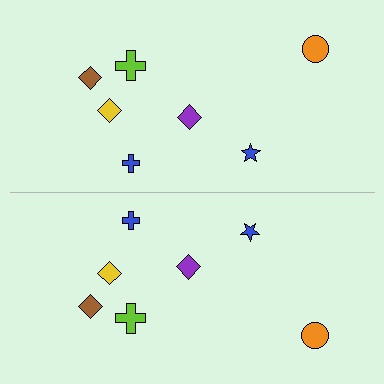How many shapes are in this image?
There are 14 shapes in this image.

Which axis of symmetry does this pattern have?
The pattern has a horizontal axis of symmetry running through the center of the image.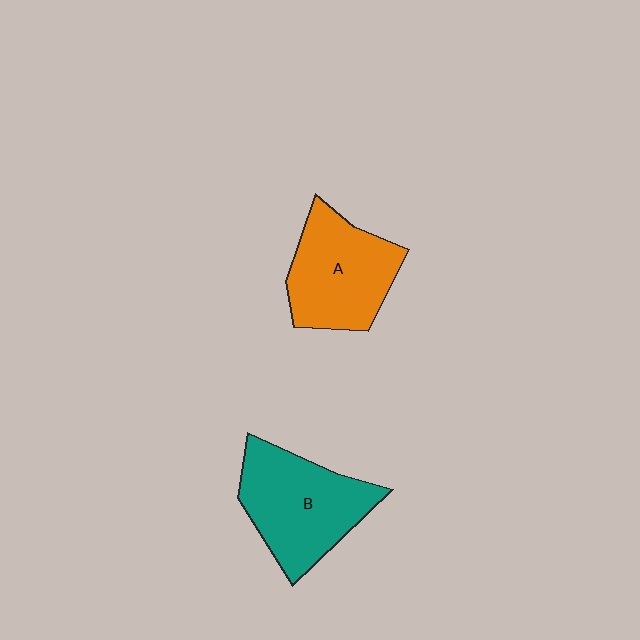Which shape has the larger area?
Shape B (teal).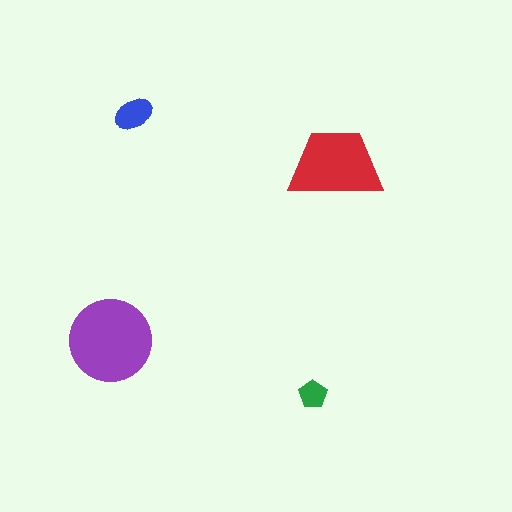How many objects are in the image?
There are 4 objects in the image.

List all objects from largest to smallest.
The purple circle, the red trapezoid, the blue ellipse, the green pentagon.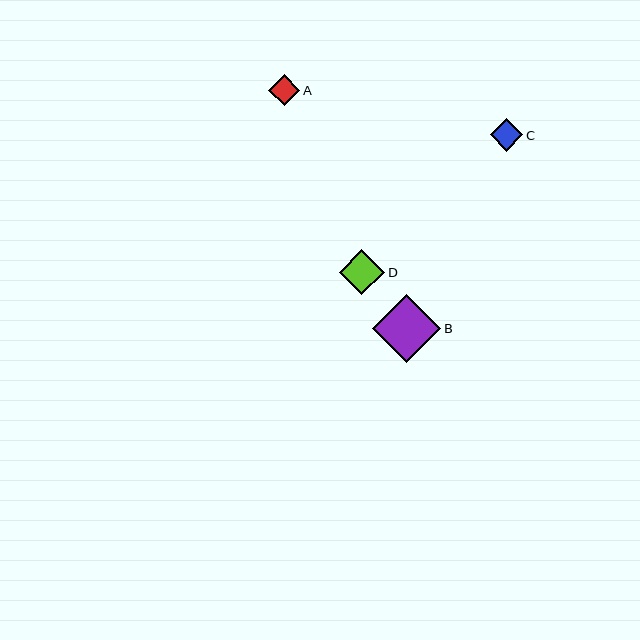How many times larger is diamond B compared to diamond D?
Diamond B is approximately 1.5 times the size of diamond D.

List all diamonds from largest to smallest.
From largest to smallest: B, D, C, A.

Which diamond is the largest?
Diamond B is the largest with a size of approximately 68 pixels.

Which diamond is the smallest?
Diamond A is the smallest with a size of approximately 31 pixels.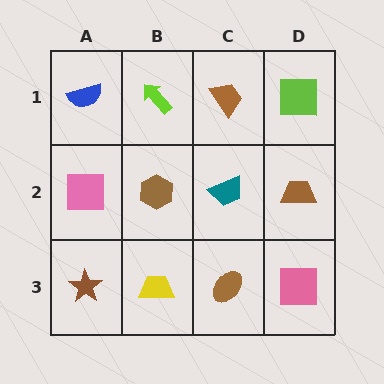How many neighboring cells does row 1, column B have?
3.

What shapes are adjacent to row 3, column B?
A brown hexagon (row 2, column B), a brown star (row 3, column A), a brown ellipse (row 3, column C).